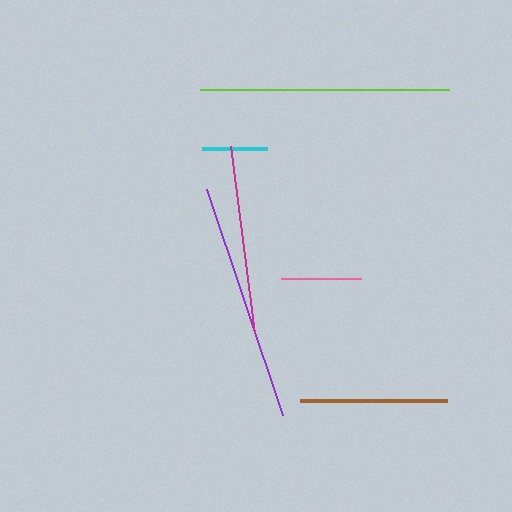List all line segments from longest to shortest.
From longest to shortest: lime, purple, magenta, brown, pink, cyan.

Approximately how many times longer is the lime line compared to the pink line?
The lime line is approximately 3.1 times the length of the pink line.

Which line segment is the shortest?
The cyan line is the shortest at approximately 64 pixels.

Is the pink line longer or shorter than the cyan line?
The pink line is longer than the cyan line.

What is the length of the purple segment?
The purple segment is approximately 239 pixels long.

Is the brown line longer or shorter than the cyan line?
The brown line is longer than the cyan line.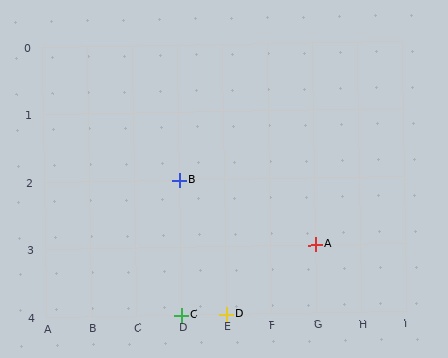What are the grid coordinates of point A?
Point A is at grid coordinates (G, 3).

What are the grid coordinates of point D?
Point D is at grid coordinates (E, 4).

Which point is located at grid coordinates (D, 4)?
Point C is at (D, 4).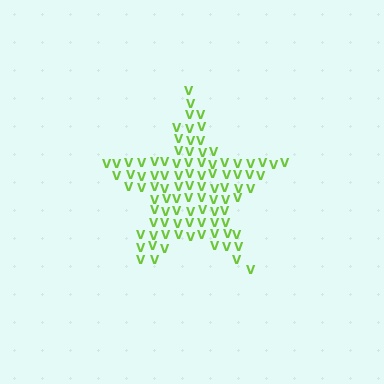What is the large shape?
The large shape is a star.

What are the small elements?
The small elements are letter V's.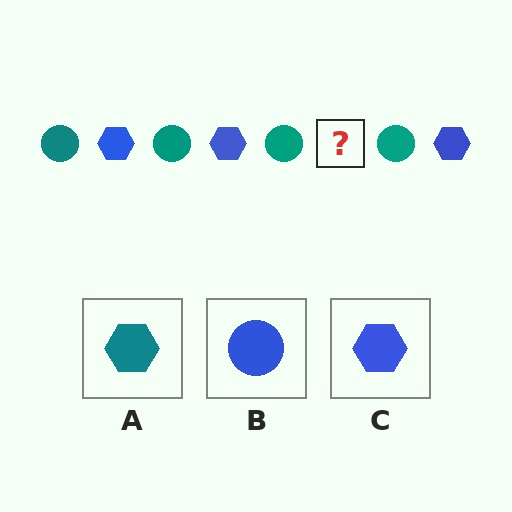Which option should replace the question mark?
Option C.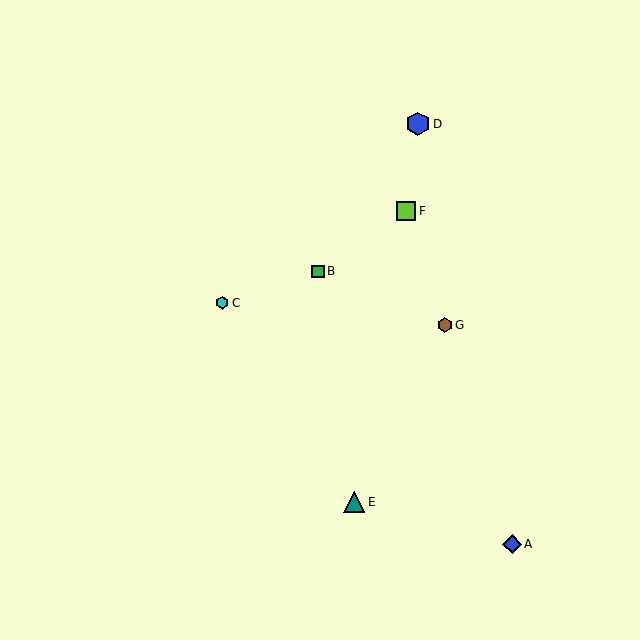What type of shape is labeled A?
Shape A is a blue diamond.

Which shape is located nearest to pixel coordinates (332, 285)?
The green square (labeled B) at (318, 271) is nearest to that location.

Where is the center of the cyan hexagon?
The center of the cyan hexagon is at (222, 303).